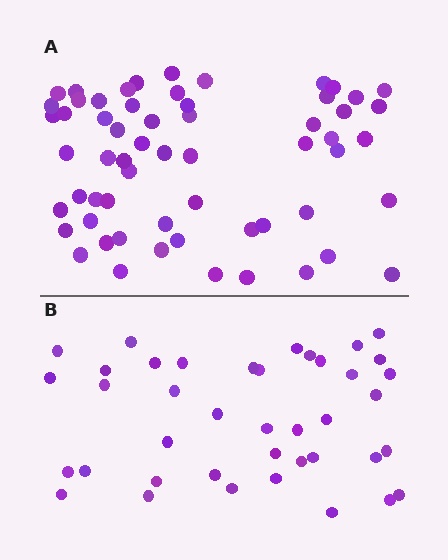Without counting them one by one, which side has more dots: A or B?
Region A (the top region) has more dots.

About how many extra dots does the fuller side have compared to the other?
Region A has approximately 20 more dots than region B.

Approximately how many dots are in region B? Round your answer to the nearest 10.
About 40 dots.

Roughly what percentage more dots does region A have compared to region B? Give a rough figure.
About 50% more.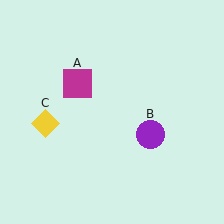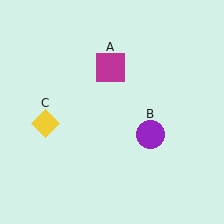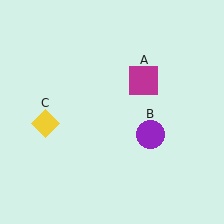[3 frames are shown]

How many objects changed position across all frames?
1 object changed position: magenta square (object A).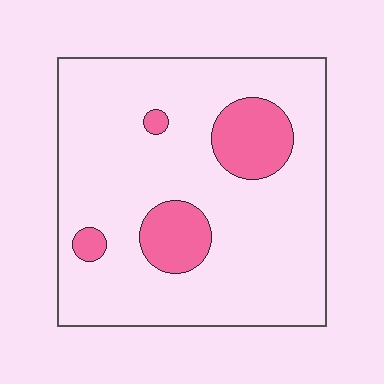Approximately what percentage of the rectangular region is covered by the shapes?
Approximately 15%.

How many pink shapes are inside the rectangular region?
4.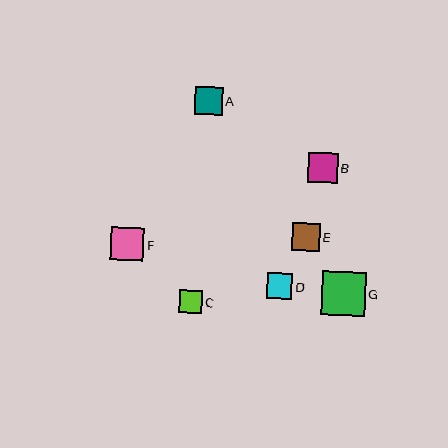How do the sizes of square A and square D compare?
Square A and square D are approximately the same size.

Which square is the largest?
Square G is the largest with a size of approximately 44 pixels.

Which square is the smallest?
Square C is the smallest with a size of approximately 23 pixels.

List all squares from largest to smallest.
From largest to smallest: G, F, B, E, A, D, C.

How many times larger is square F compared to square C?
Square F is approximately 1.4 times the size of square C.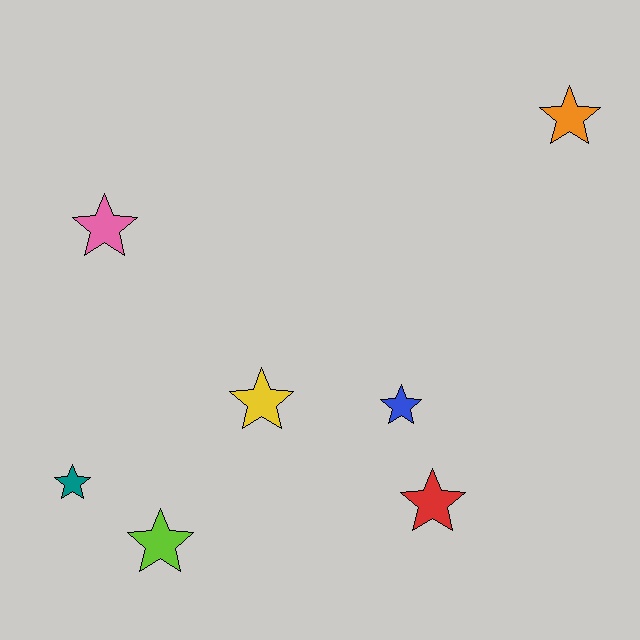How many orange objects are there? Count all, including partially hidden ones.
There is 1 orange object.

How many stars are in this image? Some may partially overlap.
There are 7 stars.